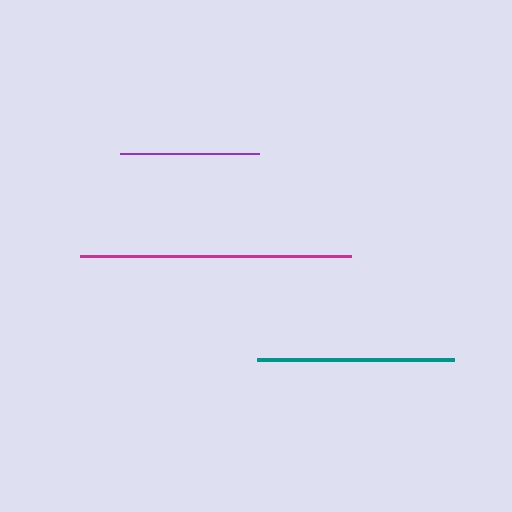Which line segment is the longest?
The magenta line is the longest at approximately 272 pixels.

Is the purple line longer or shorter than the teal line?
The teal line is longer than the purple line.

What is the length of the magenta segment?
The magenta segment is approximately 272 pixels long.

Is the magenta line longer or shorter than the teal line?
The magenta line is longer than the teal line.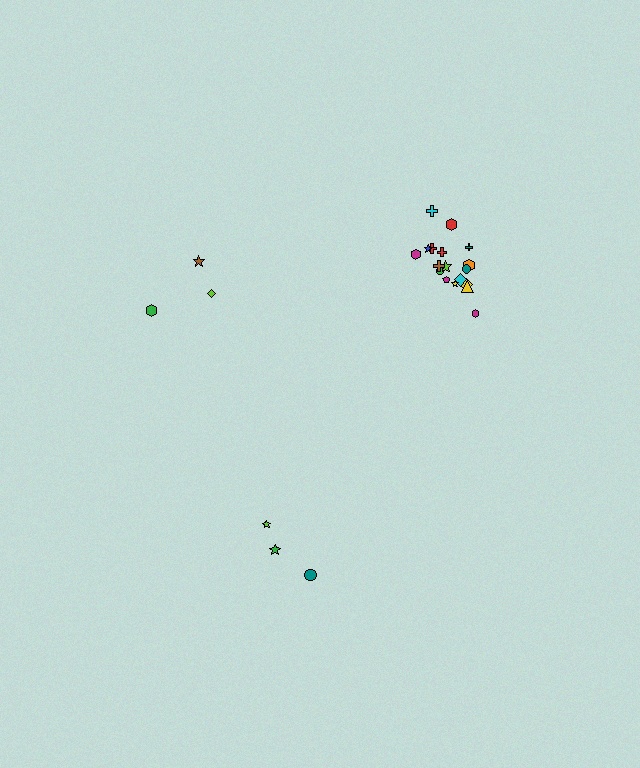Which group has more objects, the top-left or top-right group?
The top-right group.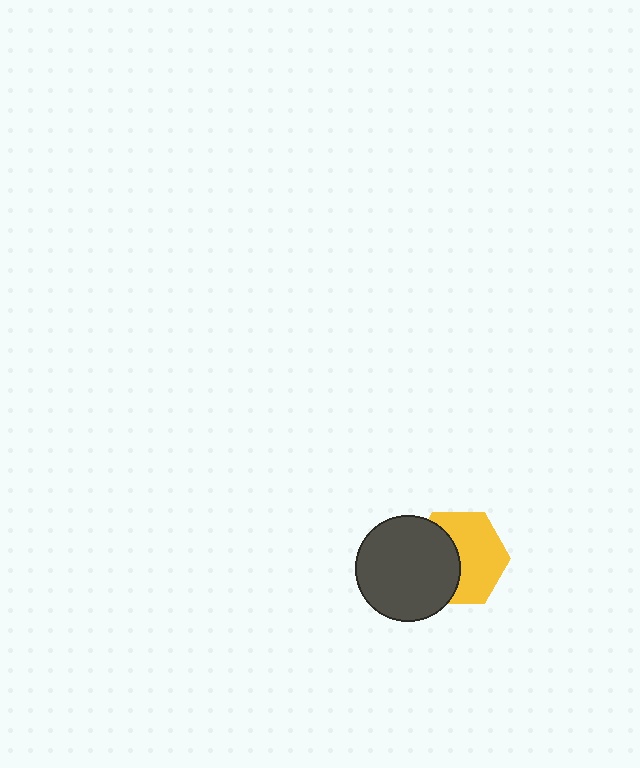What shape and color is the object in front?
The object in front is a dark gray circle.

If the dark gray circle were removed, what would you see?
You would see the complete yellow hexagon.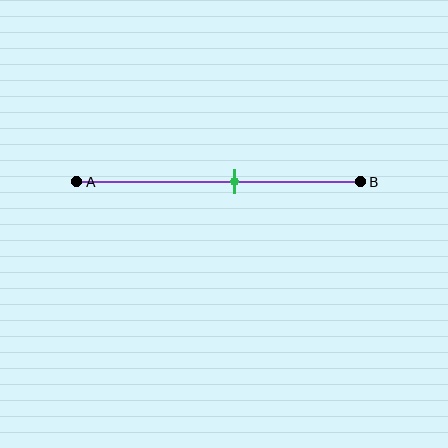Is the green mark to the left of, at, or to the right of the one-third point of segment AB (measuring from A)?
The green mark is to the right of the one-third point of segment AB.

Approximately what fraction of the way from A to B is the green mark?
The green mark is approximately 55% of the way from A to B.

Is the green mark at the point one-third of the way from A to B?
No, the mark is at about 55% from A, not at the 33% one-third point.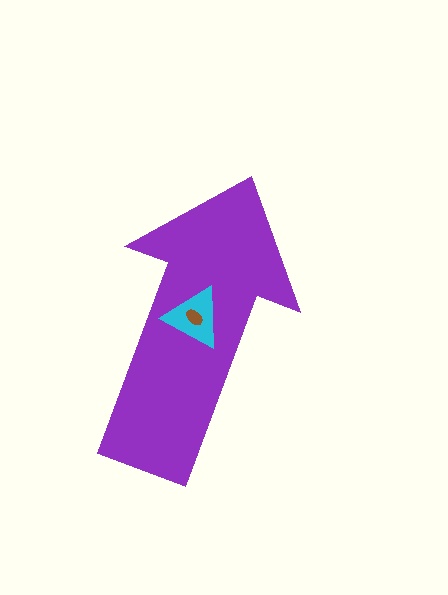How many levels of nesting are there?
3.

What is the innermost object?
The brown ellipse.